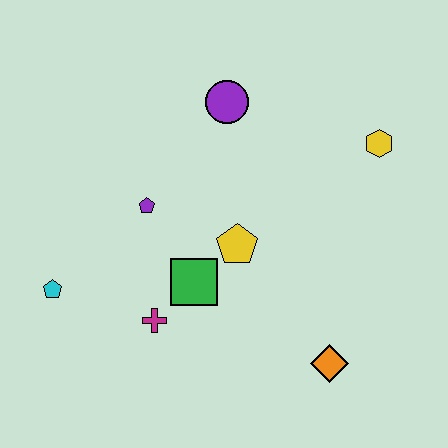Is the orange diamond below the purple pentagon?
Yes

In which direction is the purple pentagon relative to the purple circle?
The purple pentagon is below the purple circle.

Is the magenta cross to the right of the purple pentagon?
Yes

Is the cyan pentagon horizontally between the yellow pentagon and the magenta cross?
No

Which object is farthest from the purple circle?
The orange diamond is farthest from the purple circle.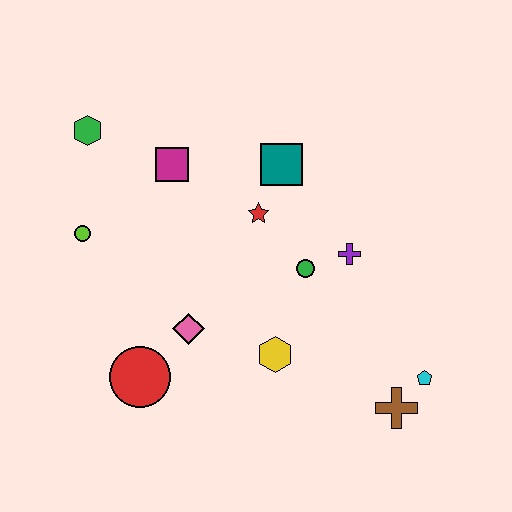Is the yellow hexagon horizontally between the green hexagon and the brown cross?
Yes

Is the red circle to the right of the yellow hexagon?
No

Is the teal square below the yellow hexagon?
No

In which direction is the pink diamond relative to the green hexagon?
The pink diamond is below the green hexagon.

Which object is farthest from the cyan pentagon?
The green hexagon is farthest from the cyan pentagon.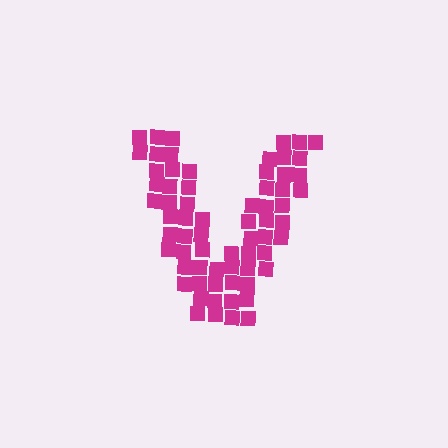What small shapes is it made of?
It is made of small squares.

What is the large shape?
The large shape is the letter V.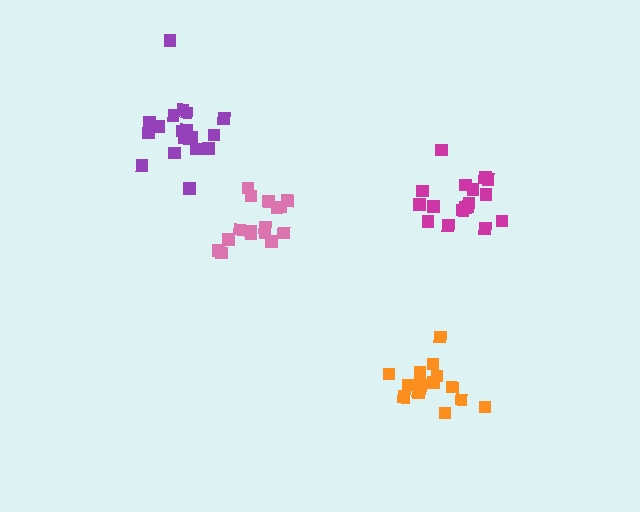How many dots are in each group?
Group 1: 15 dots, Group 2: 17 dots, Group 3: 18 dots, Group 4: 19 dots (69 total).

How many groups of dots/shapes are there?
There are 4 groups.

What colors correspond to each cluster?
The clusters are colored: orange, magenta, pink, purple.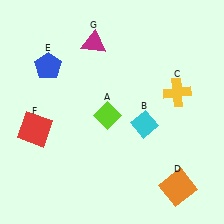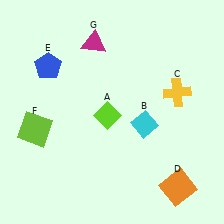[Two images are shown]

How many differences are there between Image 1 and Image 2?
There is 1 difference between the two images.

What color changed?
The square (F) changed from red in Image 1 to lime in Image 2.